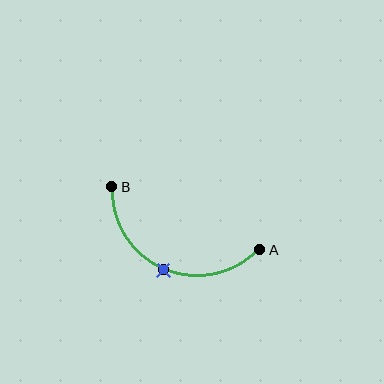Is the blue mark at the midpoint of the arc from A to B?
Yes. The blue mark lies on the arc at equal arc-length from both A and B — it is the arc midpoint.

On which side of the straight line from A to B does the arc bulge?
The arc bulges below the straight line connecting A and B.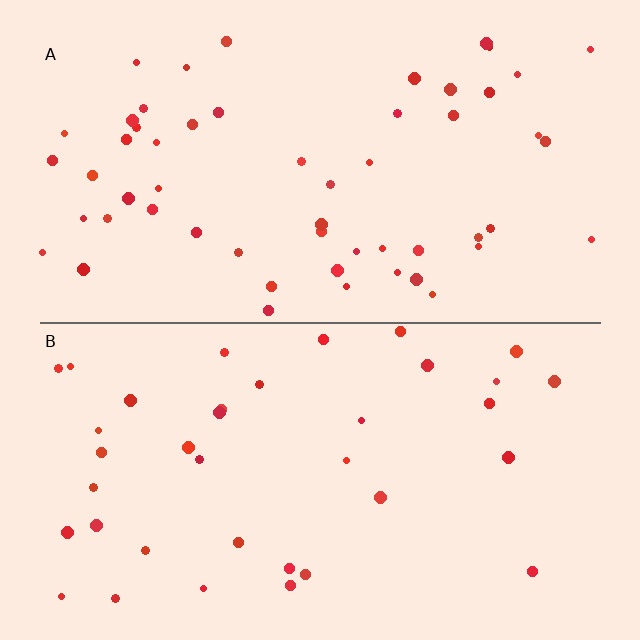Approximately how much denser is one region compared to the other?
Approximately 1.5× — region A over region B.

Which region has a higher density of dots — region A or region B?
A (the top).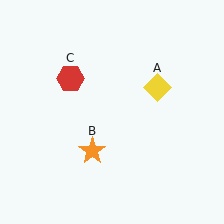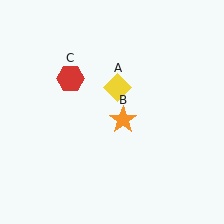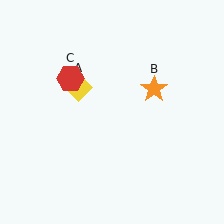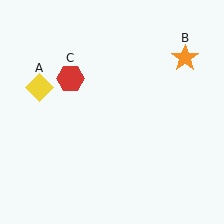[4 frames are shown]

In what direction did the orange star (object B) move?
The orange star (object B) moved up and to the right.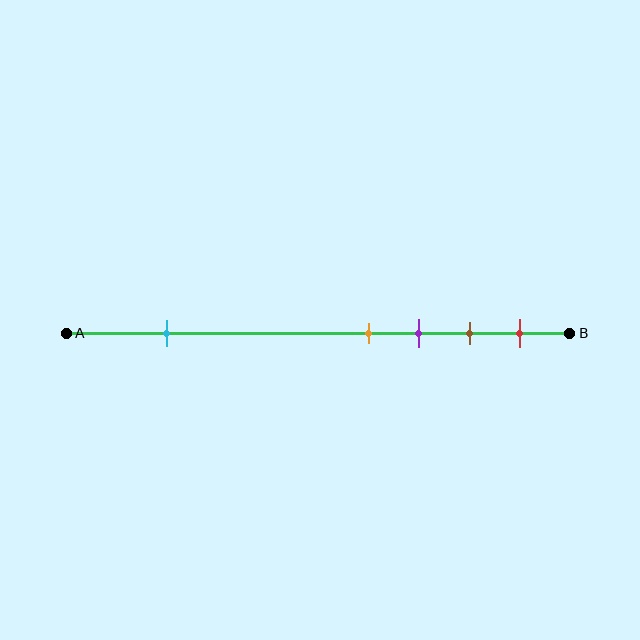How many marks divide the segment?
There are 5 marks dividing the segment.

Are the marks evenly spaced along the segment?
No, the marks are not evenly spaced.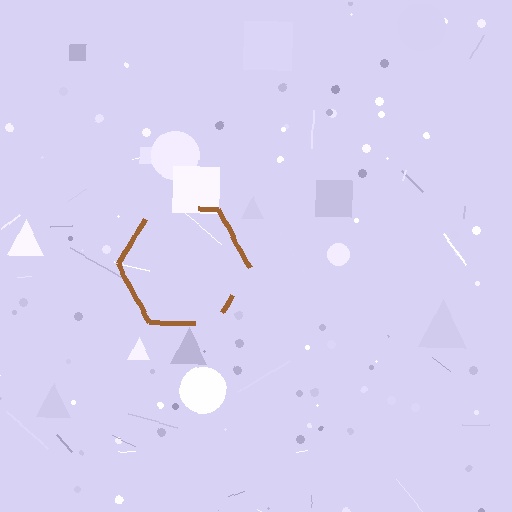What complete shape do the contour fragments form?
The contour fragments form a hexagon.